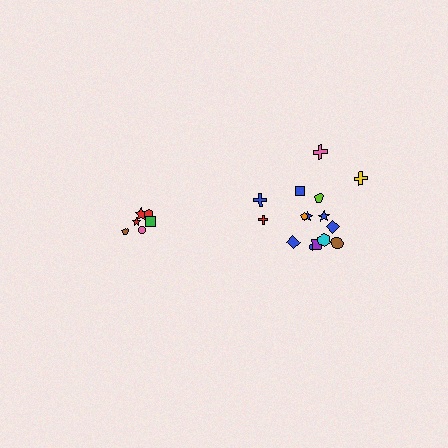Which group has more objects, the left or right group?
The right group.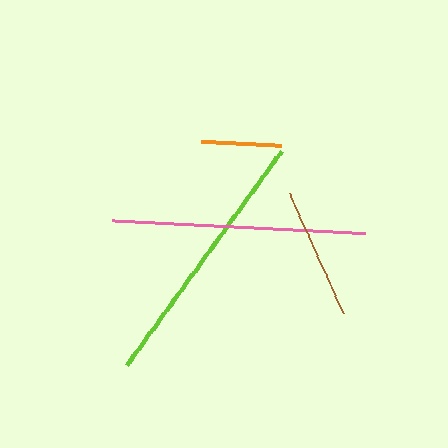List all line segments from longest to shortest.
From longest to shortest: lime, pink, brown, orange.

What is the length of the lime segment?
The lime segment is approximately 265 pixels long.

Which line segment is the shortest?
The orange line is the shortest at approximately 80 pixels.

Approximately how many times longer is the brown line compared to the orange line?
The brown line is approximately 1.6 times the length of the orange line.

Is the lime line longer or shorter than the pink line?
The lime line is longer than the pink line.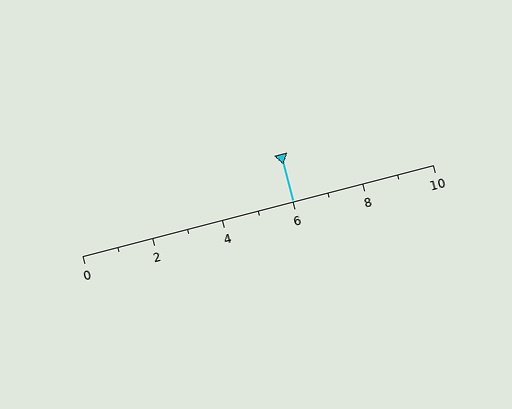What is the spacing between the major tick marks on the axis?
The major ticks are spaced 2 apart.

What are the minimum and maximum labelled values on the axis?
The axis runs from 0 to 10.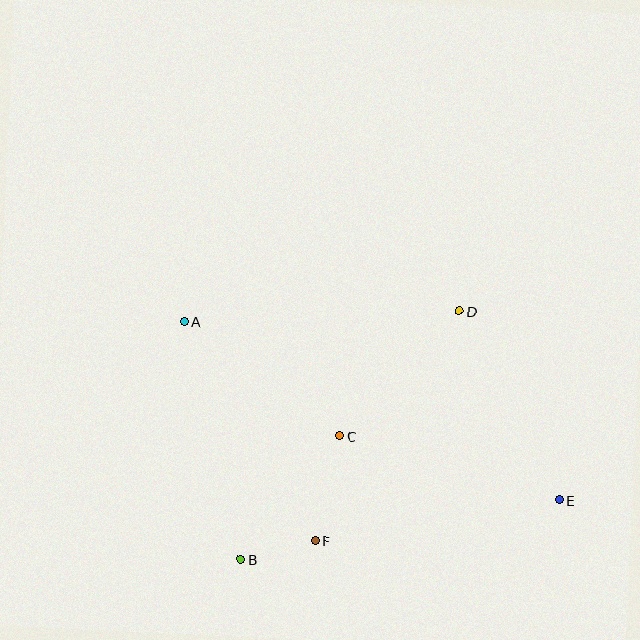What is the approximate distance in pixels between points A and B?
The distance between A and B is approximately 244 pixels.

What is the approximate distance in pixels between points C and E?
The distance between C and E is approximately 229 pixels.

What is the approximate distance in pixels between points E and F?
The distance between E and F is approximately 248 pixels.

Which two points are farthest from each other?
Points A and E are farthest from each other.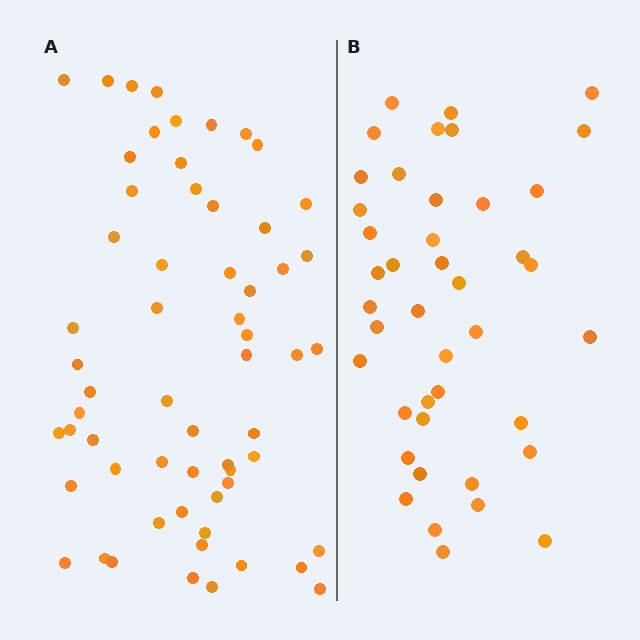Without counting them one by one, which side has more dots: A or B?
Region A (the left region) has more dots.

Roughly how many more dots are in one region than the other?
Region A has approximately 20 more dots than region B.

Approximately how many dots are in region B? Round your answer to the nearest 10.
About 40 dots. (The exact count is 42, which rounds to 40.)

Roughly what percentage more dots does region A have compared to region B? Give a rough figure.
About 45% more.